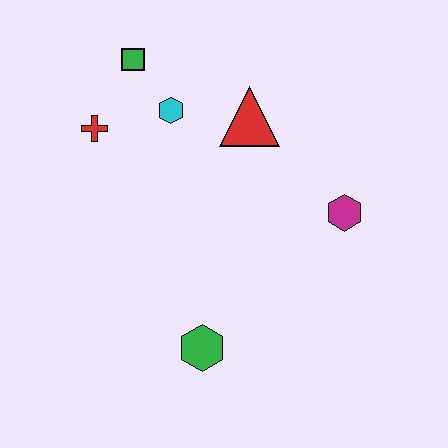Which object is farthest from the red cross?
The magenta hexagon is farthest from the red cross.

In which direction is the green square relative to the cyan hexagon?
The green square is above the cyan hexagon.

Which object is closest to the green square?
The cyan hexagon is closest to the green square.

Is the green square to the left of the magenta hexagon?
Yes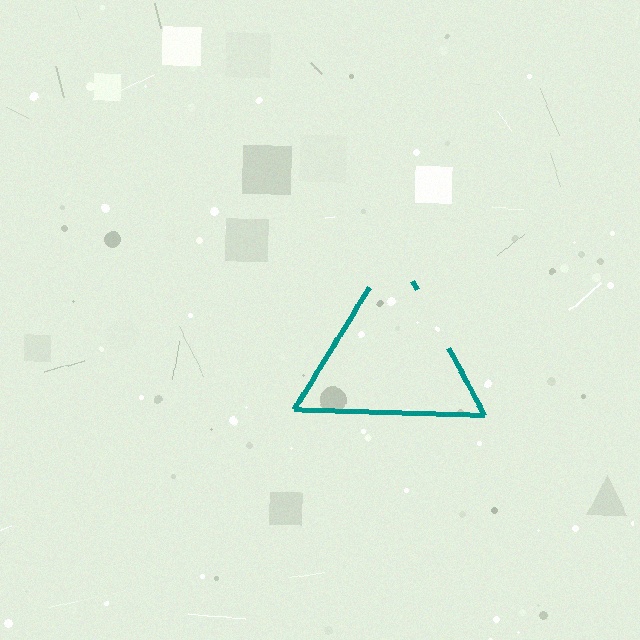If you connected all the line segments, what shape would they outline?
They would outline a triangle.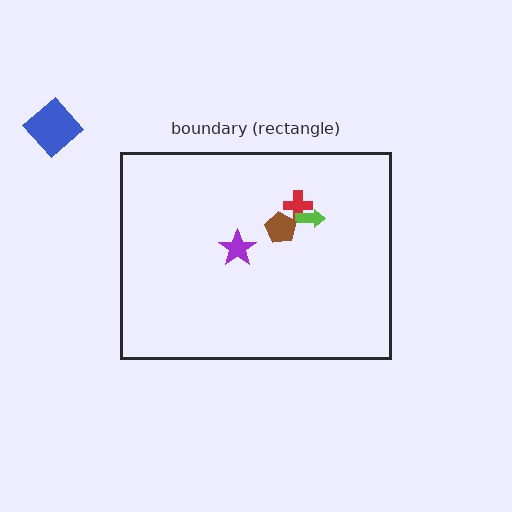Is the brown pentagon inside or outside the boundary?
Inside.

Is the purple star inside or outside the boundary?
Inside.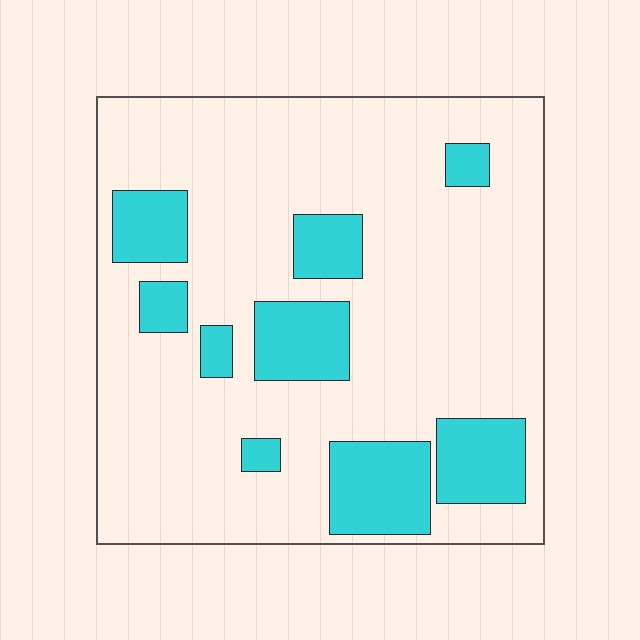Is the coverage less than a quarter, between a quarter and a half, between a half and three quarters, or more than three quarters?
Less than a quarter.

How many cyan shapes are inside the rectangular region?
9.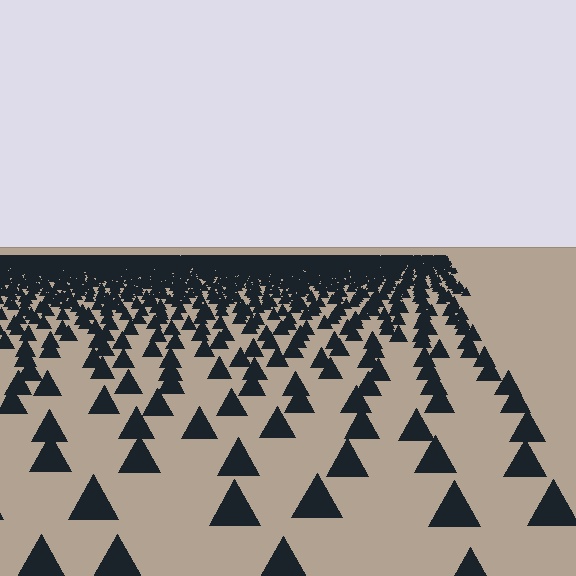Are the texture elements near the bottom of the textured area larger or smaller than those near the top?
Larger. Near the bottom, elements are closer to the viewer and appear at a bigger on-screen size.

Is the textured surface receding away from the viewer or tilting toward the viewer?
The surface is receding away from the viewer. Texture elements get smaller and denser toward the top.